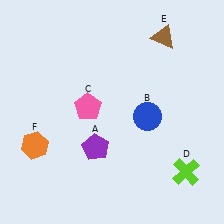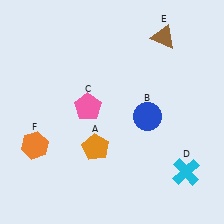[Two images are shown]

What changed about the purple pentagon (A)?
In Image 1, A is purple. In Image 2, it changed to orange.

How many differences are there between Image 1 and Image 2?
There are 2 differences between the two images.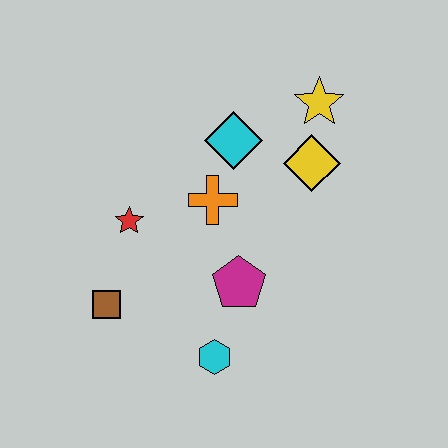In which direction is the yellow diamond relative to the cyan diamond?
The yellow diamond is to the right of the cyan diamond.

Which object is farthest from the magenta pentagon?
The yellow star is farthest from the magenta pentagon.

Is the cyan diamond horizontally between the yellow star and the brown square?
Yes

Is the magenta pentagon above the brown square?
Yes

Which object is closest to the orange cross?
The cyan diamond is closest to the orange cross.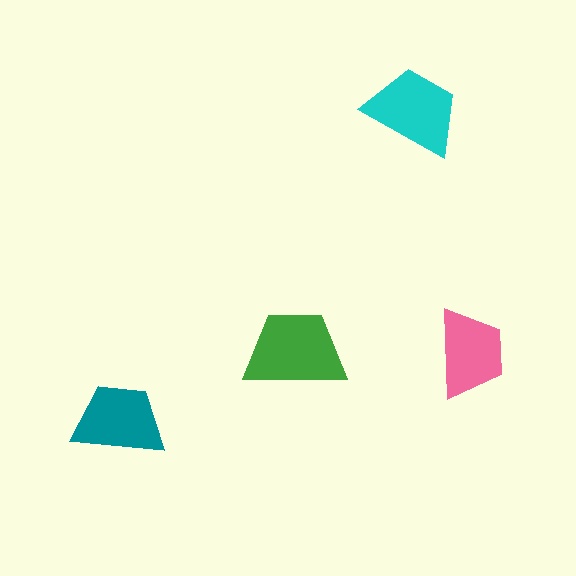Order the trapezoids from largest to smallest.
the green one, the cyan one, the teal one, the pink one.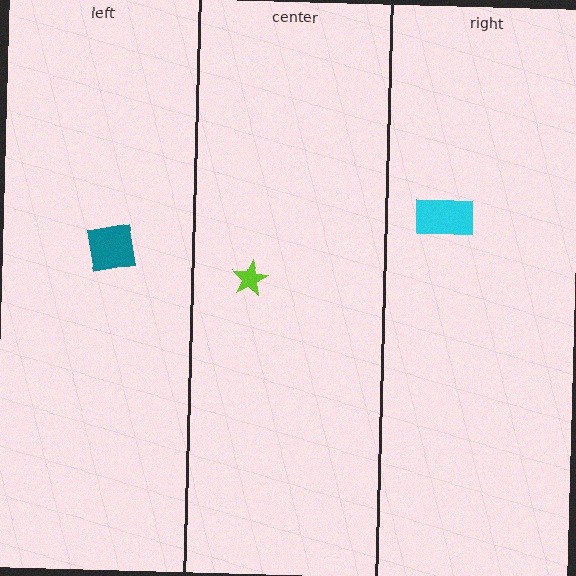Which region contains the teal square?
The left region.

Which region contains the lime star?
The center region.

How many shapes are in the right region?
1.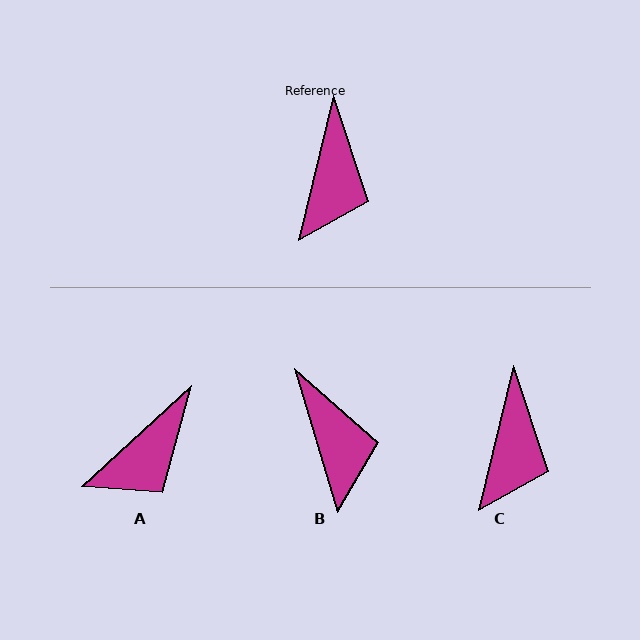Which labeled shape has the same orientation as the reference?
C.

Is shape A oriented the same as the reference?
No, it is off by about 34 degrees.